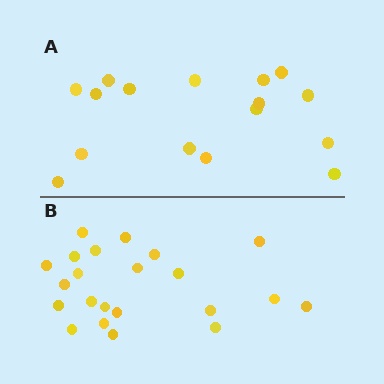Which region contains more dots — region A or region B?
Region B (the bottom region) has more dots.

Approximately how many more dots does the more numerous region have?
Region B has about 6 more dots than region A.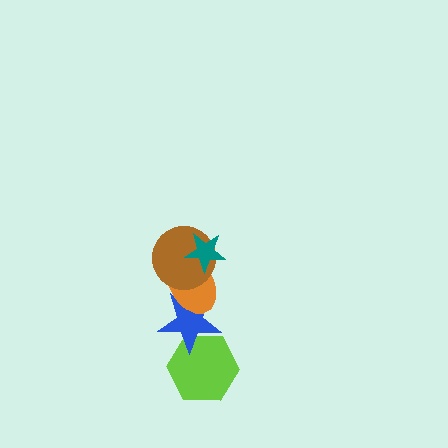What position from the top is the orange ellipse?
The orange ellipse is 3rd from the top.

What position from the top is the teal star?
The teal star is 1st from the top.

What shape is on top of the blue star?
The orange ellipse is on top of the blue star.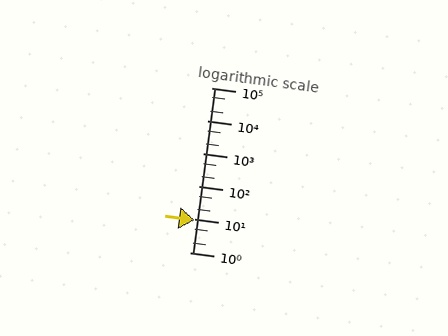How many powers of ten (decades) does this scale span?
The scale spans 5 decades, from 1 to 100000.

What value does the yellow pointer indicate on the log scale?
The pointer indicates approximately 9.7.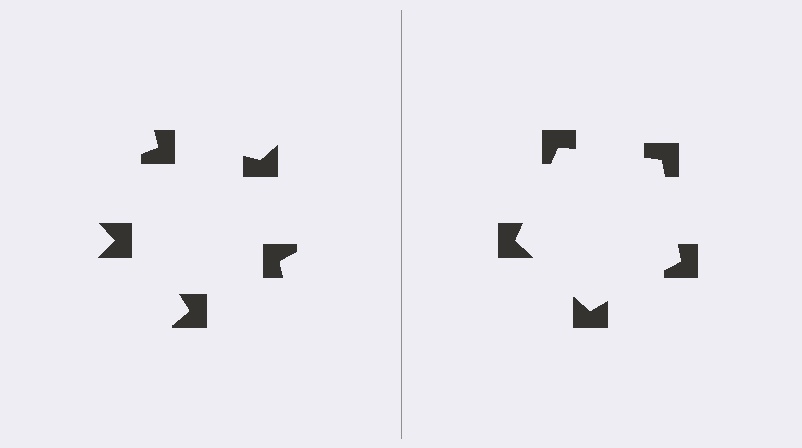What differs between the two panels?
The notched squares are positioned identically on both sides; only the wedge orientations differ. On the right they align to a pentagon; on the left they are misaligned.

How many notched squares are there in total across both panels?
10 — 5 on each side.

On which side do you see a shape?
An illusory pentagon appears on the right side. On the left side the wedge cuts are rotated, so no coherent shape forms.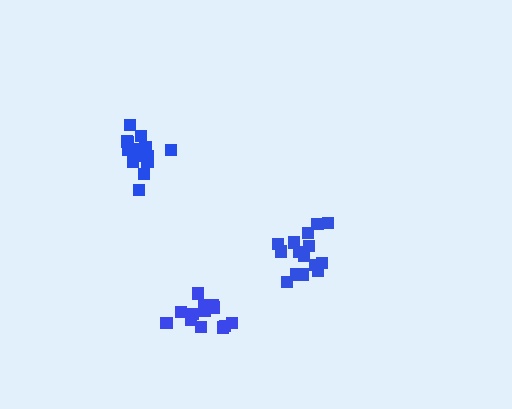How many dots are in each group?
Group 1: 15 dots, Group 2: 15 dots, Group 3: 14 dots (44 total).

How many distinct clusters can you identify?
There are 3 distinct clusters.